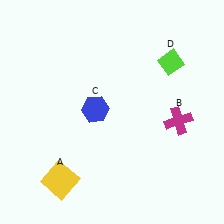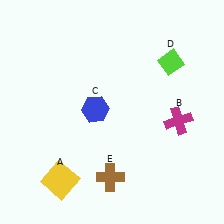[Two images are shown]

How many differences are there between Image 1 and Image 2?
There is 1 difference between the two images.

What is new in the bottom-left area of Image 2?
A brown cross (E) was added in the bottom-left area of Image 2.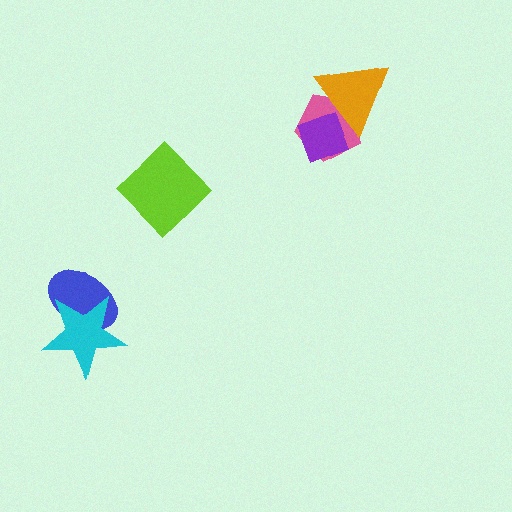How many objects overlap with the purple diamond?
2 objects overlap with the purple diamond.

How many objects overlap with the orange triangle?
2 objects overlap with the orange triangle.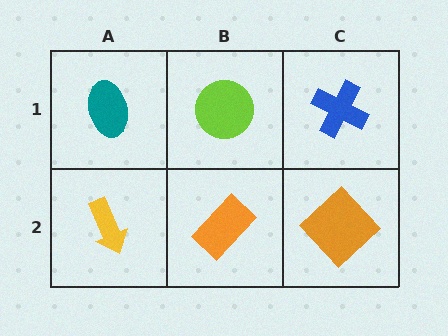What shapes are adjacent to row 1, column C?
An orange diamond (row 2, column C), a lime circle (row 1, column B).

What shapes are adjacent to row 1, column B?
An orange rectangle (row 2, column B), a teal ellipse (row 1, column A), a blue cross (row 1, column C).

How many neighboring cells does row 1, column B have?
3.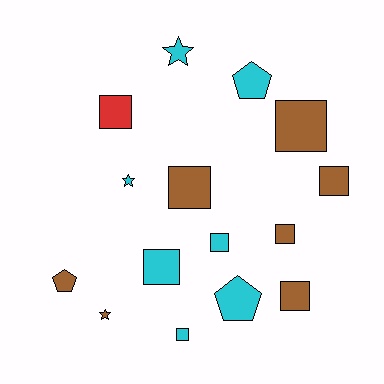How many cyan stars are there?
There are 2 cyan stars.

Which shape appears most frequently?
Square, with 9 objects.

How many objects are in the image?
There are 15 objects.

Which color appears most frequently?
Brown, with 7 objects.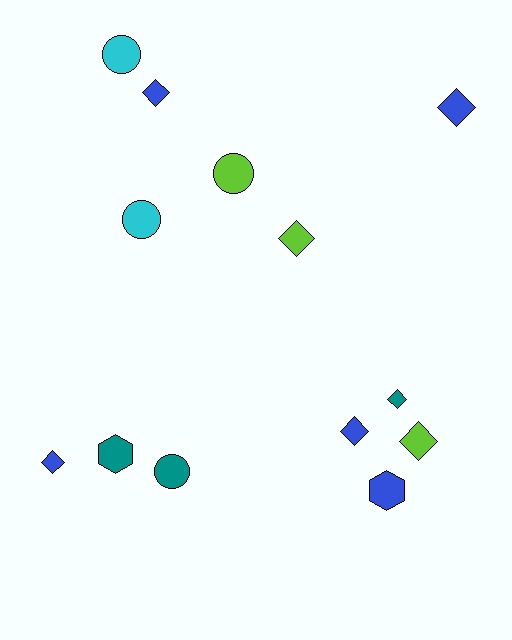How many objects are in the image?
There are 13 objects.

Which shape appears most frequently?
Diamond, with 7 objects.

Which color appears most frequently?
Blue, with 5 objects.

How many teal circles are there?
There is 1 teal circle.